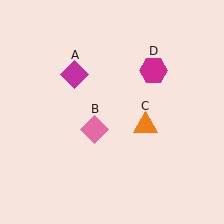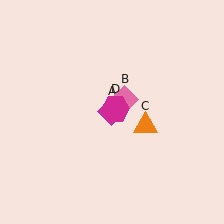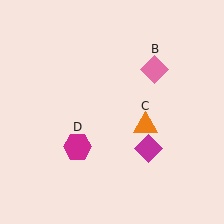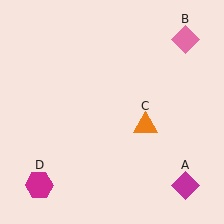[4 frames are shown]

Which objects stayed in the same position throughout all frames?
Orange triangle (object C) remained stationary.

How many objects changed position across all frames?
3 objects changed position: magenta diamond (object A), pink diamond (object B), magenta hexagon (object D).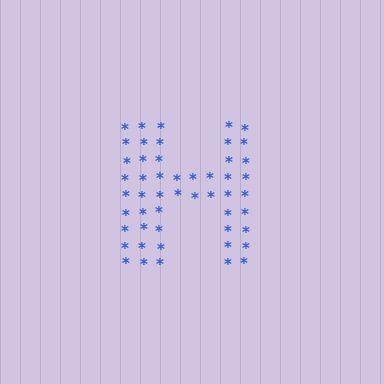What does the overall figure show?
The overall figure shows the letter H.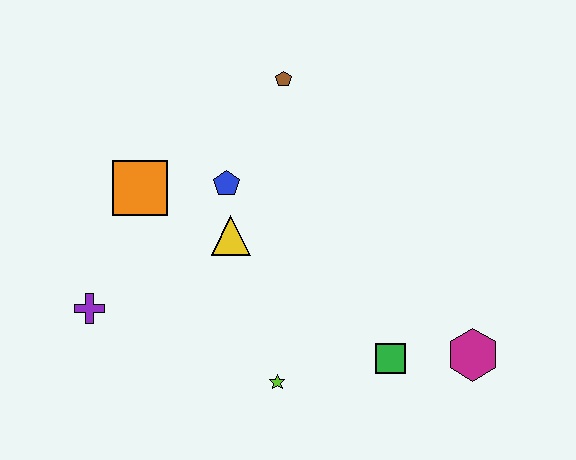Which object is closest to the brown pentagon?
The blue pentagon is closest to the brown pentagon.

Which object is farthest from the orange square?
The magenta hexagon is farthest from the orange square.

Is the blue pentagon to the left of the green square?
Yes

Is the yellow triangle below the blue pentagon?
Yes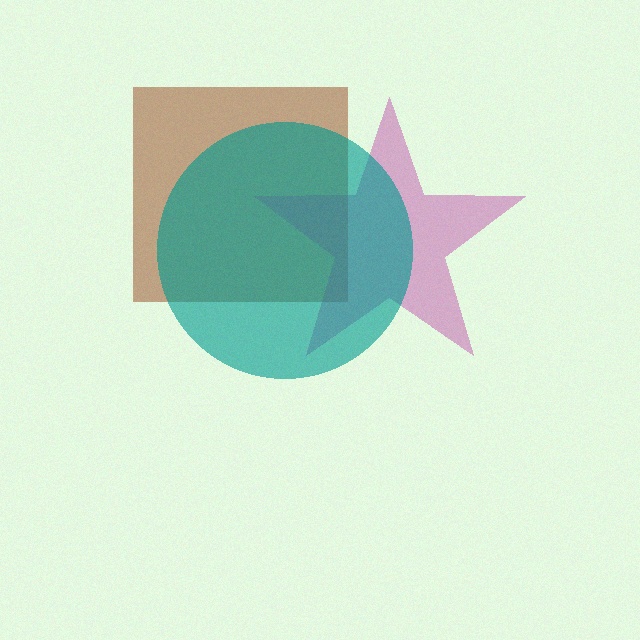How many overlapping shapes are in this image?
There are 3 overlapping shapes in the image.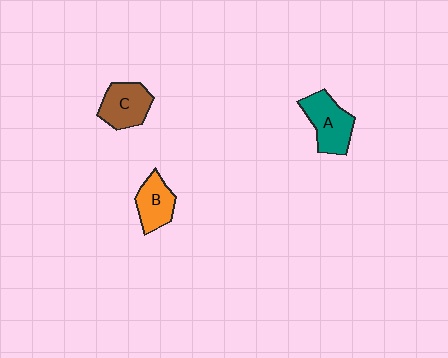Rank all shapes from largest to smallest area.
From largest to smallest: A (teal), C (brown), B (orange).